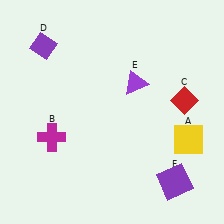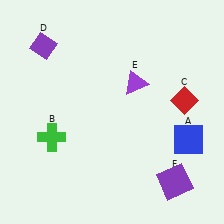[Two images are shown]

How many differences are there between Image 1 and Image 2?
There are 2 differences between the two images.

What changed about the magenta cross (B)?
In Image 1, B is magenta. In Image 2, it changed to green.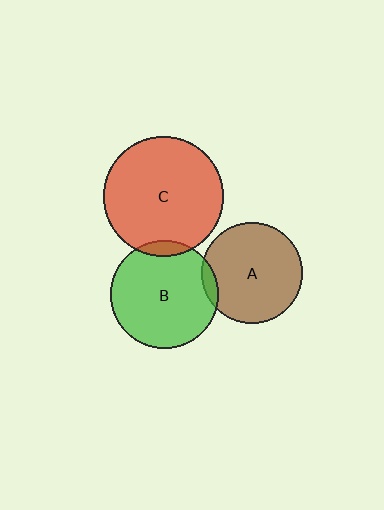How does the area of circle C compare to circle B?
Approximately 1.2 times.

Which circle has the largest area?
Circle C (red).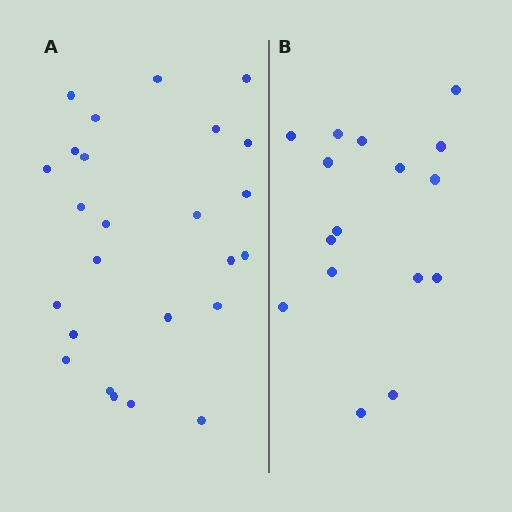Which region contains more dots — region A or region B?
Region A (the left region) has more dots.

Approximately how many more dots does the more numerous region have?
Region A has roughly 8 or so more dots than region B.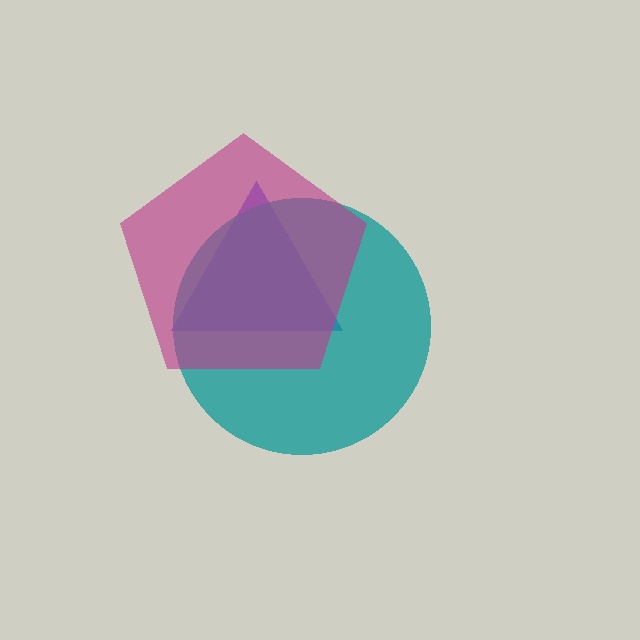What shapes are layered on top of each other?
The layered shapes are: a blue triangle, a teal circle, a magenta pentagon.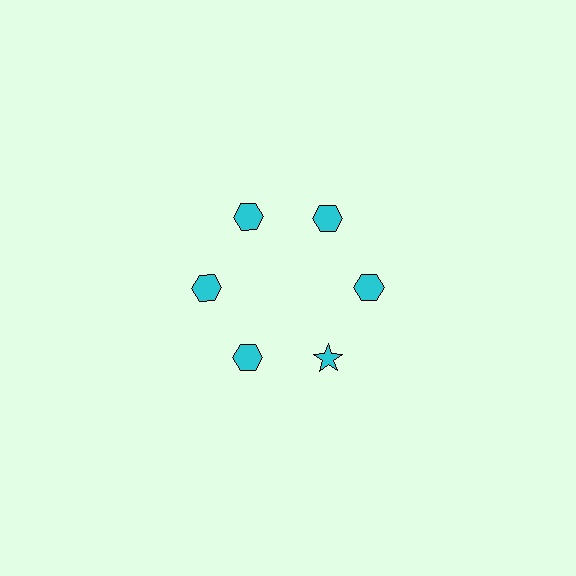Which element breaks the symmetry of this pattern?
The cyan star at roughly the 5 o'clock position breaks the symmetry. All other shapes are cyan hexagons.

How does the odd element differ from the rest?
It has a different shape: star instead of hexagon.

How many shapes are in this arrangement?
There are 6 shapes arranged in a ring pattern.